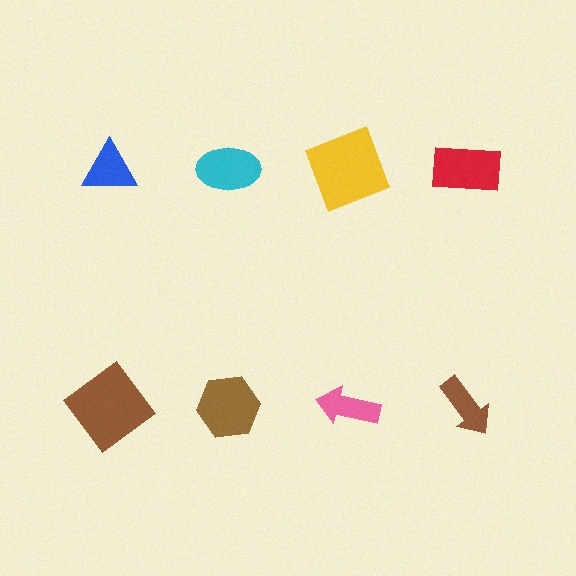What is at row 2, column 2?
A brown hexagon.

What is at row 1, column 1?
A blue triangle.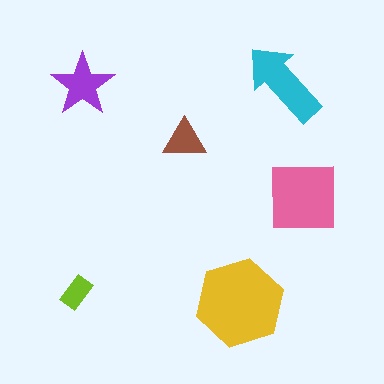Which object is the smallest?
The lime rectangle.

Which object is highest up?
The cyan arrow is topmost.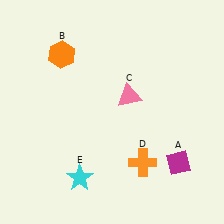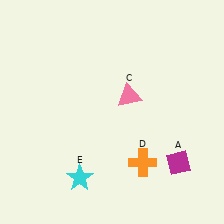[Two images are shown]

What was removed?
The orange hexagon (B) was removed in Image 2.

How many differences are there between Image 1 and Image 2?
There is 1 difference between the two images.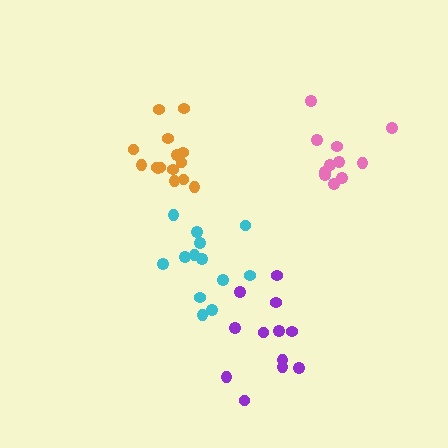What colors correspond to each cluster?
The clusters are colored: purple, orange, cyan, pink.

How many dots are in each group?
Group 1: 12 dots, Group 2: 16 dots, Group 3: 13 dots, Group 4: 11 dots (52 total).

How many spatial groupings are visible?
There are 4 spatial groupings.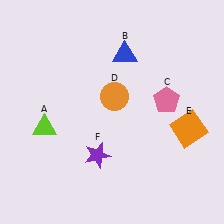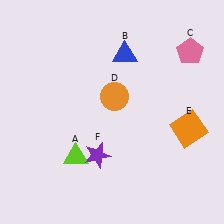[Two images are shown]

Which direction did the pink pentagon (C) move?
The pink pentagon (C) moved up.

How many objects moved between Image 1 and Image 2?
2 objects moved between the two images.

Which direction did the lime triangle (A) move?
The lime triangle (A) moved right.